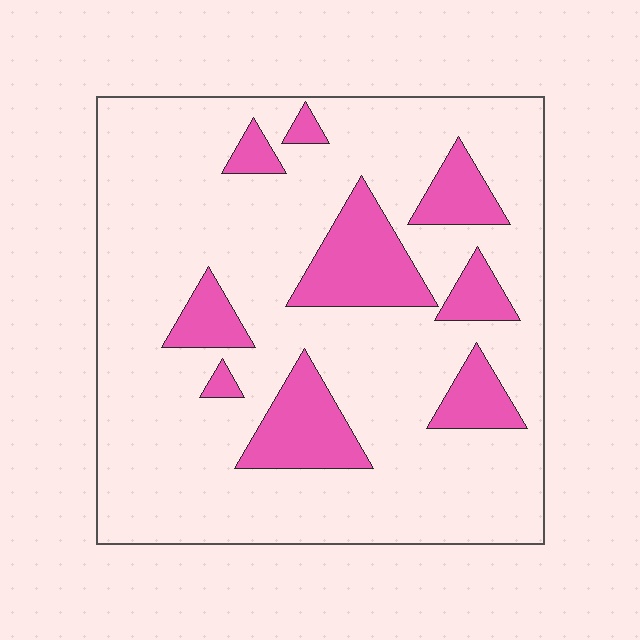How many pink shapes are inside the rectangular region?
9.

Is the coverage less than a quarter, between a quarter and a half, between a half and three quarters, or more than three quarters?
Less than a quarter.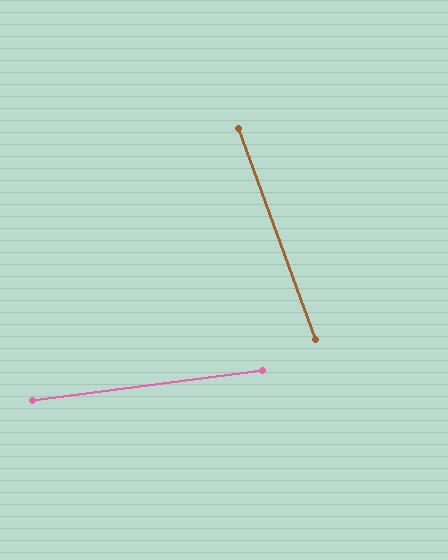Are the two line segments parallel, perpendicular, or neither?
Neither parallel nor perpendicular — they differ by about 77°.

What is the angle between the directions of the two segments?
Approximately 77 degrees.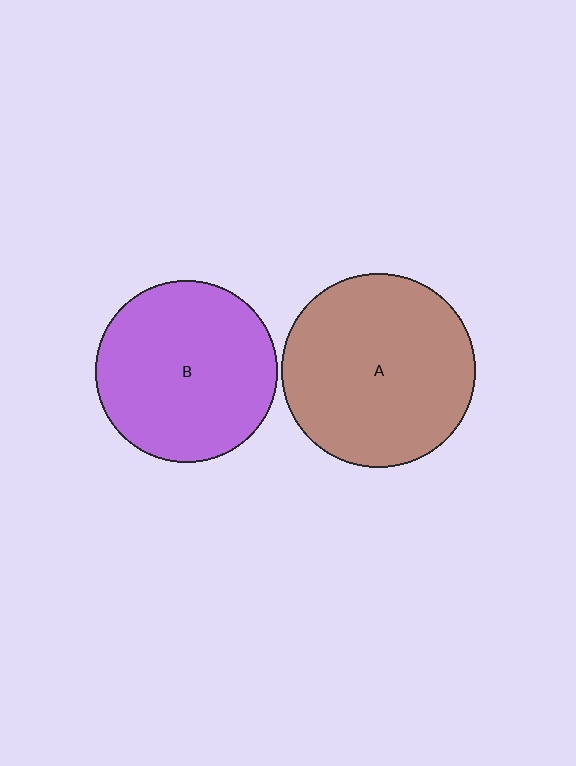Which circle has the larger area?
Circle A (brown).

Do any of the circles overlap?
No, none of the circles overlap.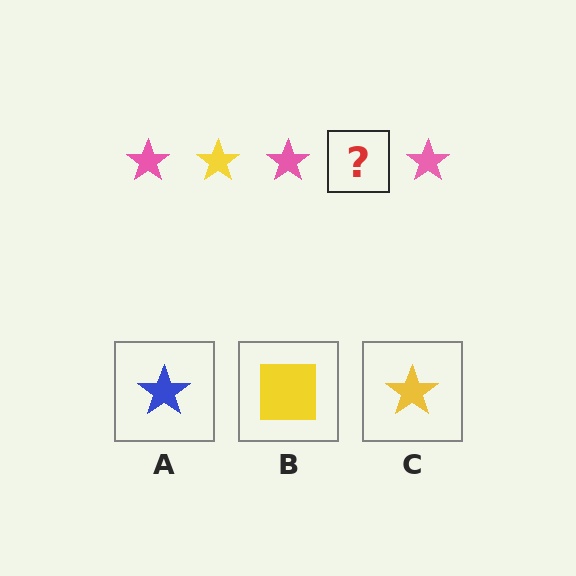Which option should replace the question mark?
Option C.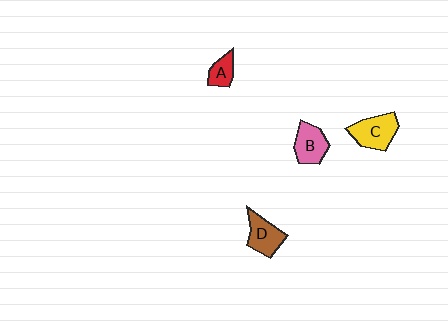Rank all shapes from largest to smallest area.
From largest to smallest: C (yellow), D (brown), B (pink), A (red).